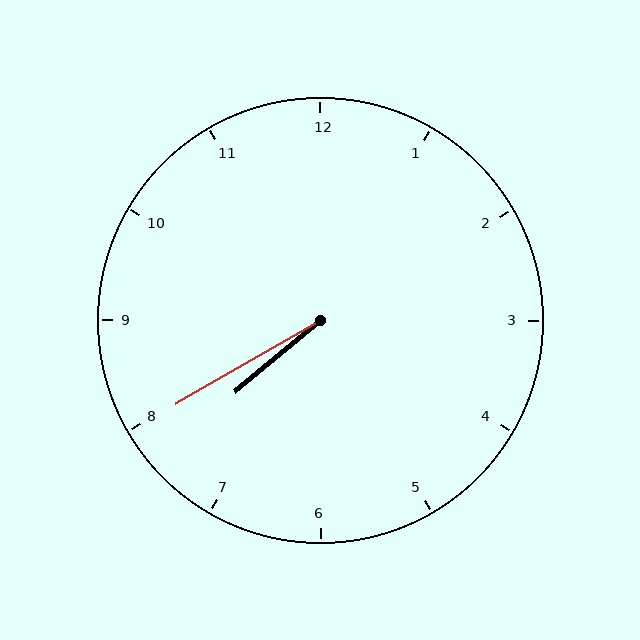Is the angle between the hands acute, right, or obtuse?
It is acute.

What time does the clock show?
7:40.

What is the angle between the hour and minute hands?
Approximately 10 degrees.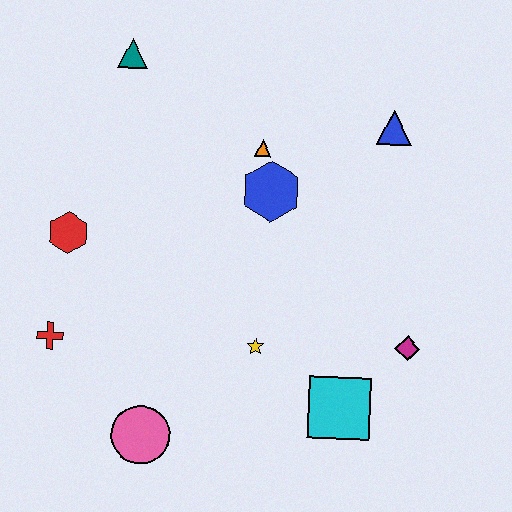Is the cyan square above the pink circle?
Yes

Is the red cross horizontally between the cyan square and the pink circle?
No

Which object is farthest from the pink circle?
The blue triangle is farthest from the pink circle.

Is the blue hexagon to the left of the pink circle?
No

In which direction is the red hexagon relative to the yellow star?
The red hexagon is to the left of the yellow star.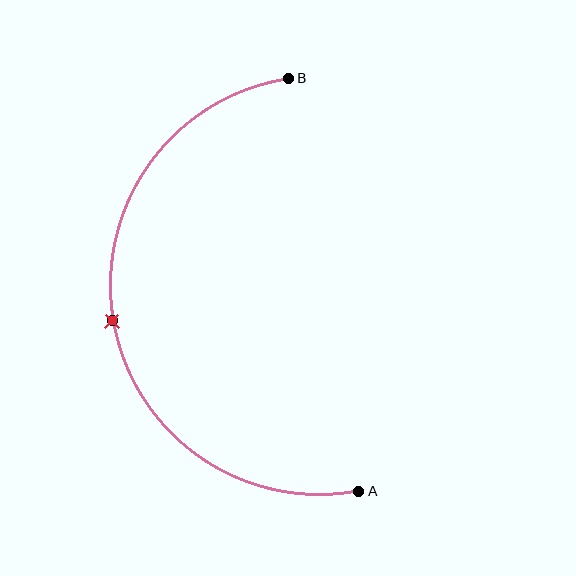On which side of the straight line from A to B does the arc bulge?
The arc bulges to the left of the straight line connecting A and B.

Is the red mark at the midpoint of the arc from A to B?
Yes. The red mark lies on the arc at equal arc-length from both A and B — it is the arc midpoint.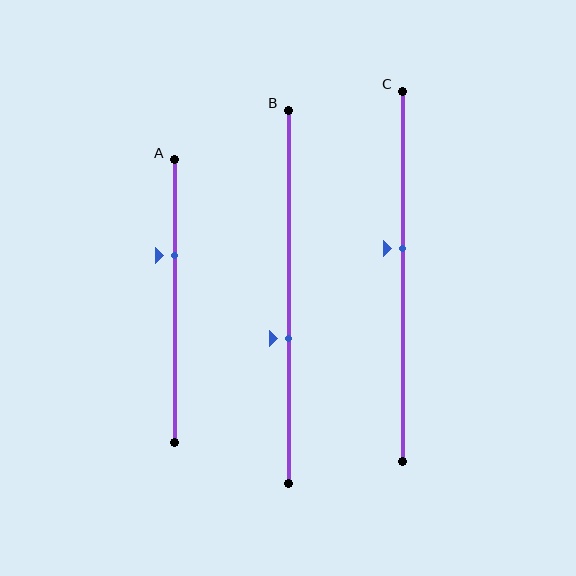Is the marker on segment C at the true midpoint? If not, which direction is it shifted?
No, the marker on segment C is shifted upward by about 7% of the segment length.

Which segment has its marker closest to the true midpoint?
Segment C has its marker closest to the true midpoint.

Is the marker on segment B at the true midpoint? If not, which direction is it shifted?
No, the marker on segment B is shifted downward by about 11% of the segment length.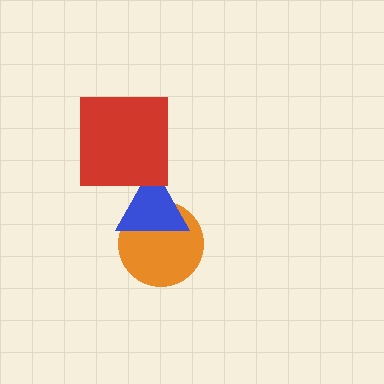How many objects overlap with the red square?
1 object overlaps with the red square.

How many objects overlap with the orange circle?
1 object overlaps with the orange circle.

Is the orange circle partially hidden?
Yes, it is partially covered by another shape.